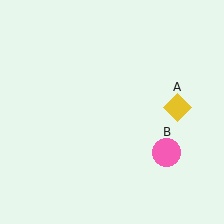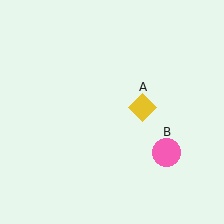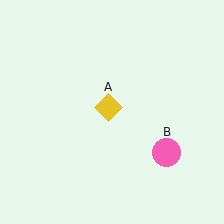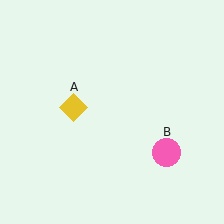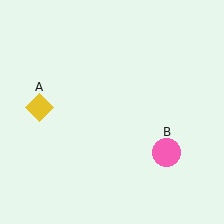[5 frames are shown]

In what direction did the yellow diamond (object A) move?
The yellow diamond (object A) moved left.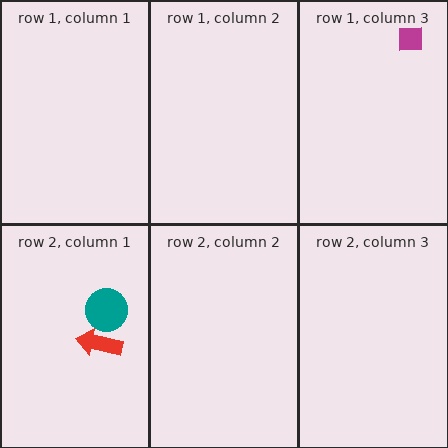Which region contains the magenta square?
The row 1, column 3 region.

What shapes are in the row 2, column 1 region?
The red arrow, the teal circle.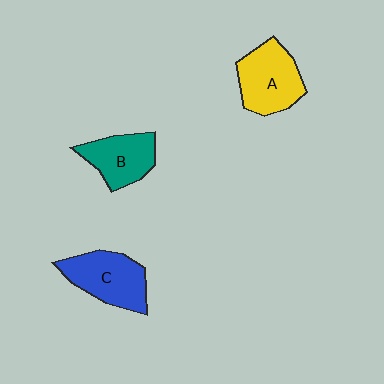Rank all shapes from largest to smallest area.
From largest to smallest: A (yellow), C (blue), B (teal).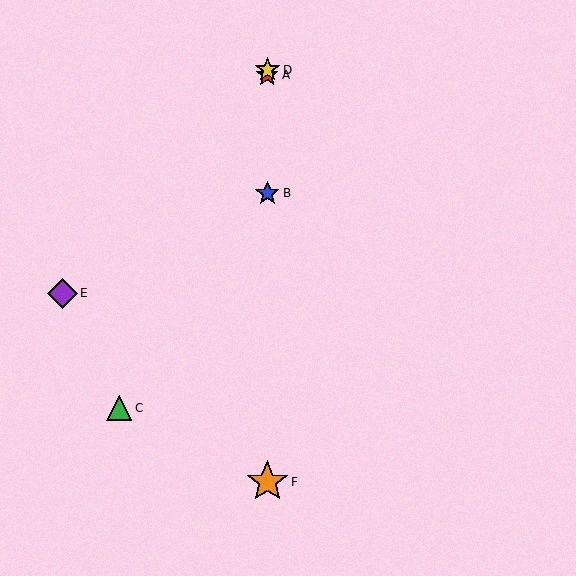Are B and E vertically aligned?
No, B is at x≈267 and E is at x≈62.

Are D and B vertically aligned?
Yes, both are at x≈267.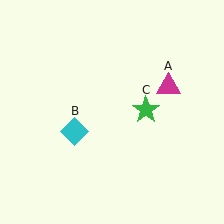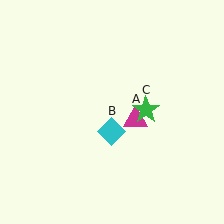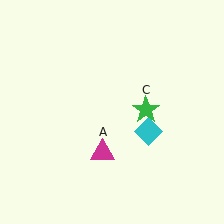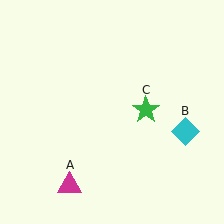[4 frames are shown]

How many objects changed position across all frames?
2 objects changed position: magenta triangle (object A), cyan diamond (object B).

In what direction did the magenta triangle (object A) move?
The magenta triangle (object A) moved down and to the left.